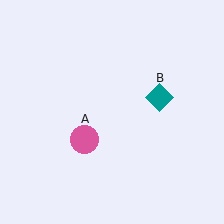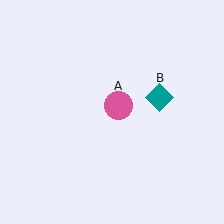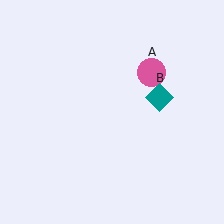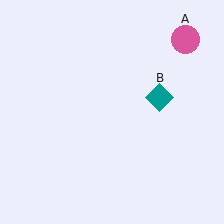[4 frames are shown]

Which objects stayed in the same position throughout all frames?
Teal diamond (object B) remained stationary.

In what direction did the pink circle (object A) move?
The pink circle (object A) moved up and to the right.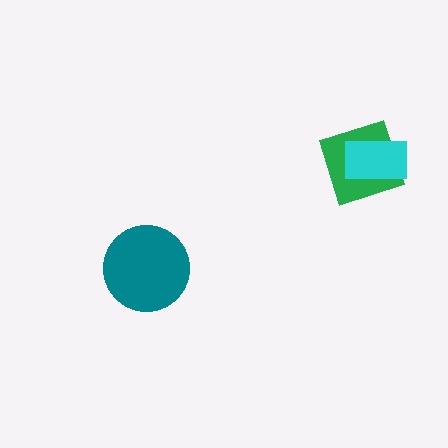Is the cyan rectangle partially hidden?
No, no other shape covers it.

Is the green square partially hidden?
Yes, it is partially covered by another shape.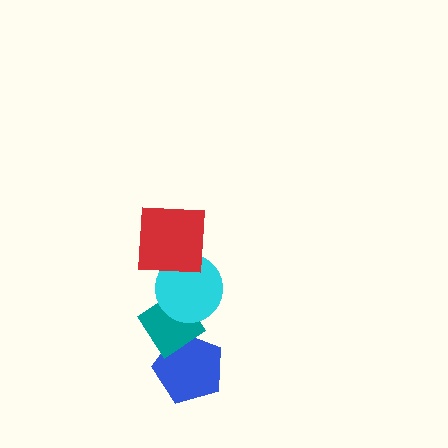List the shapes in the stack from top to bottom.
From top to bottom: the red square, the cyan circle, the teal diamond, the blue pentagon.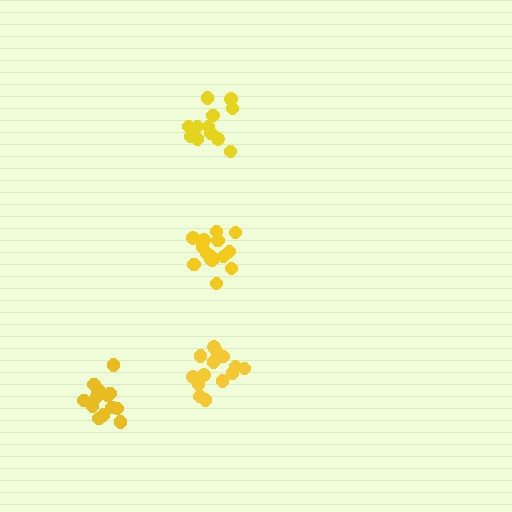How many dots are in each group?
Group 1: 14 dots, Group 2: 15 dots, Group 3: 12 dots, Group 4: 14 dots (55 total).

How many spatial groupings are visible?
There are 4 spatial groupings.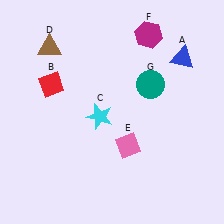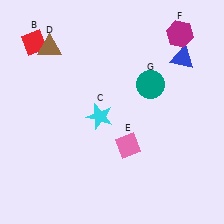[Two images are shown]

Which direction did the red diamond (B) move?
The red diamond (B) moved up.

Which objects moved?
The objects that moved are: the red diamond (B), the magenta hexagon (F).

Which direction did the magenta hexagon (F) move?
The magenta hexagon (F) moved right.